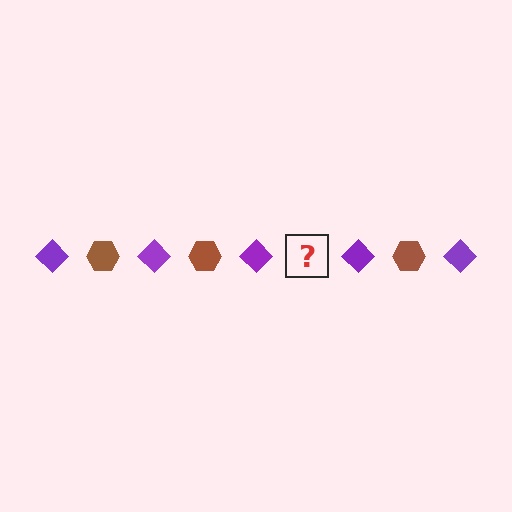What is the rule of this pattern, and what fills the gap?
The rule is that the pattern alternates between purple diamond and brown hexagon. The gap should be filled with a brown hexagon.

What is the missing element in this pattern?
The missing element is a brown hexagon.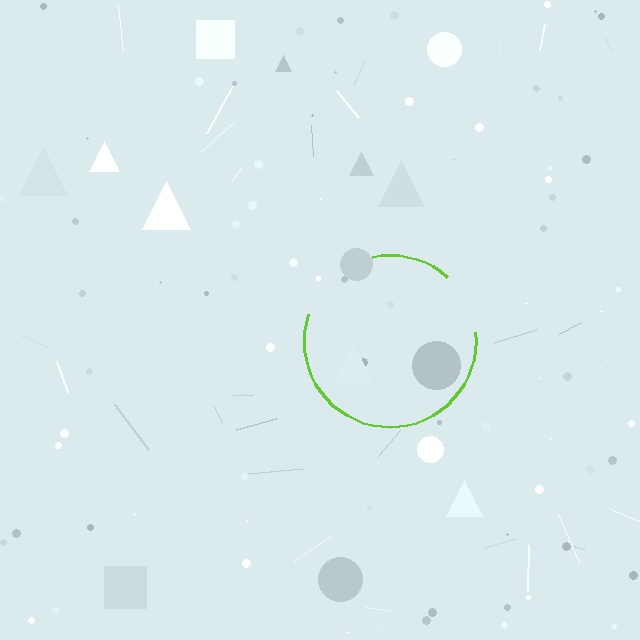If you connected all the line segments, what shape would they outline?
They would outline a circle.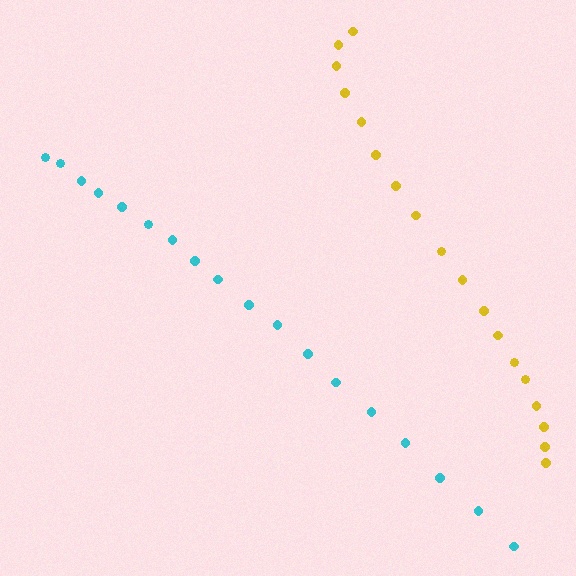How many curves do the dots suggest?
There are 2 distinct paths.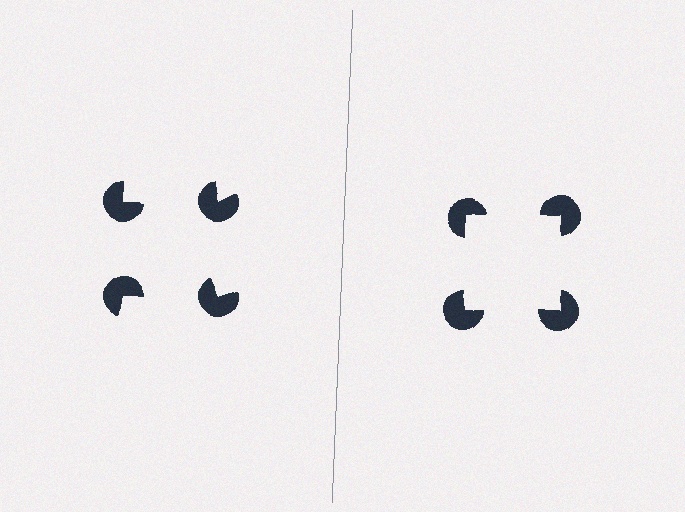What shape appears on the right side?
An illusory square.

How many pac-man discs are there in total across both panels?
8 — 4 on each side.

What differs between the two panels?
The pac-man discs are positioned identically on both sides; only the wedge orientations differ. On the right they align to a square; on the left they are misaligned.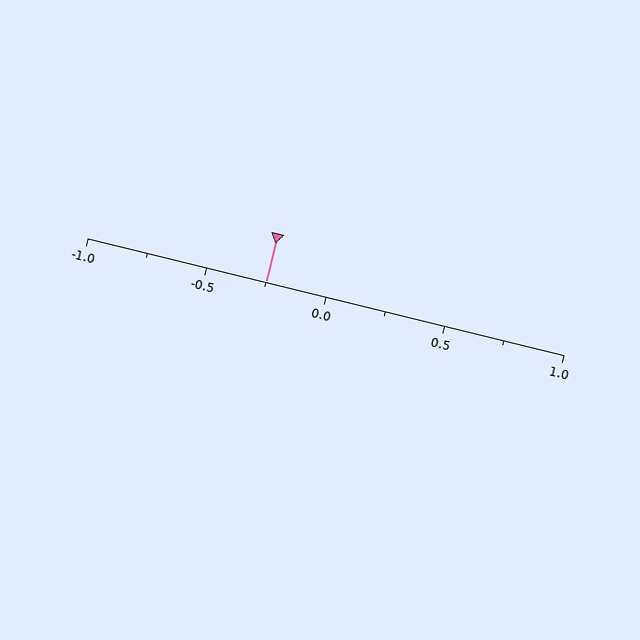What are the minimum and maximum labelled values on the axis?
The axis runs from -1.0 to 1.0.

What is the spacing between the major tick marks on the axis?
The major ticks are spaced 0.5 apart.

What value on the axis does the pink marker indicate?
The marker indicates approximately -0.25.